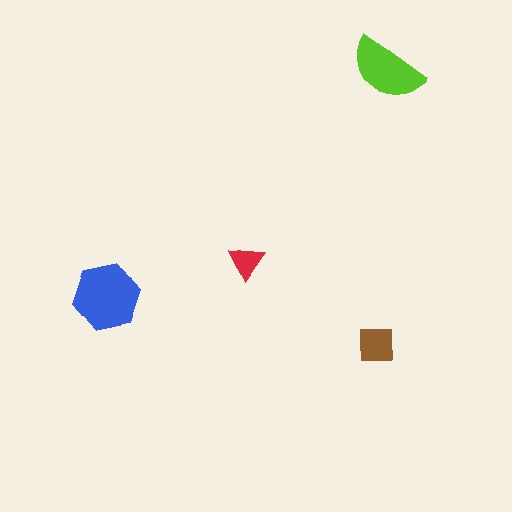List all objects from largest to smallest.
The blue hexagon, the lime semicircle, the brown square, the red triangle.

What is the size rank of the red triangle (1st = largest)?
4th.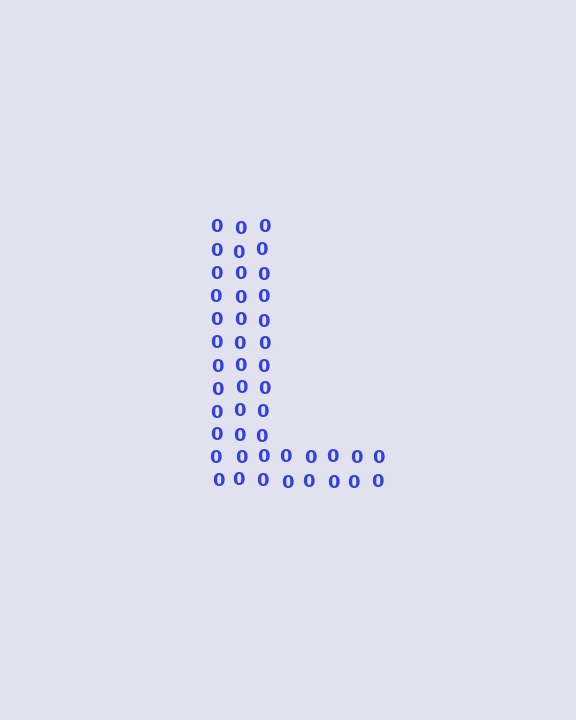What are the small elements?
The small elements are digit 0's.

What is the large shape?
The large shape is the letter L.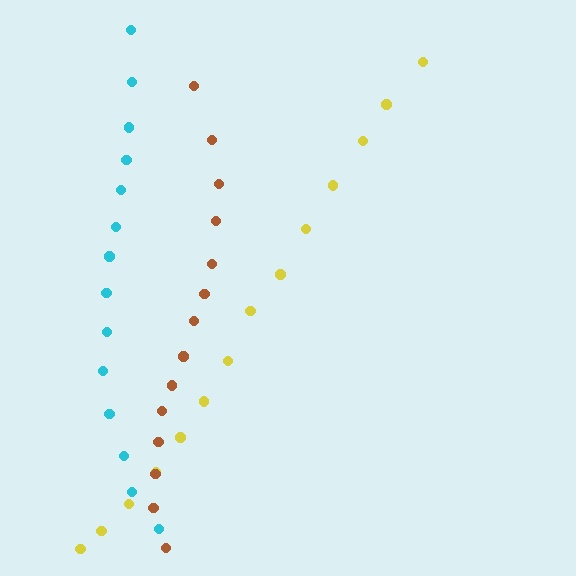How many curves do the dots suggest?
There are 3 distinct paths.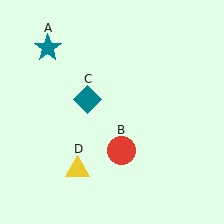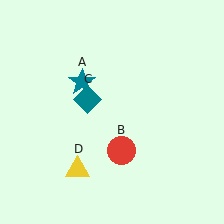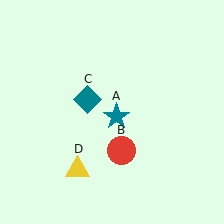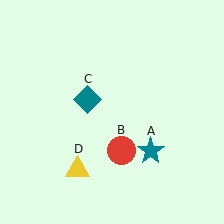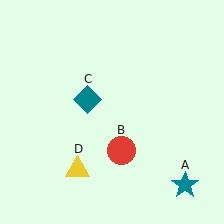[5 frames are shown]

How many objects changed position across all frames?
1 object changed position: teal star (object A).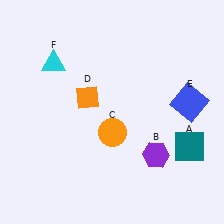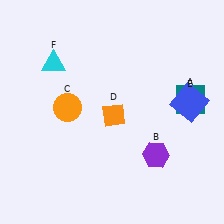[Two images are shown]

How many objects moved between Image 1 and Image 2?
3 objects moved between the two images.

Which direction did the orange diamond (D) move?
The orange diamond (D) moved right.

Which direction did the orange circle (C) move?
The orange circle (C) moved left.